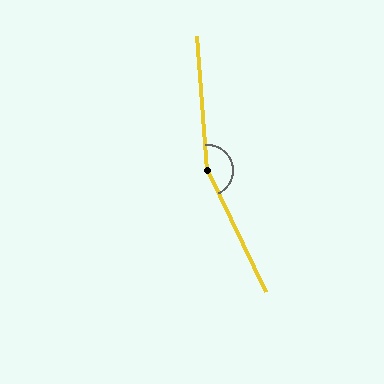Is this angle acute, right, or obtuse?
It is obtuse.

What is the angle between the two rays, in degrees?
Approximately 159 degrees.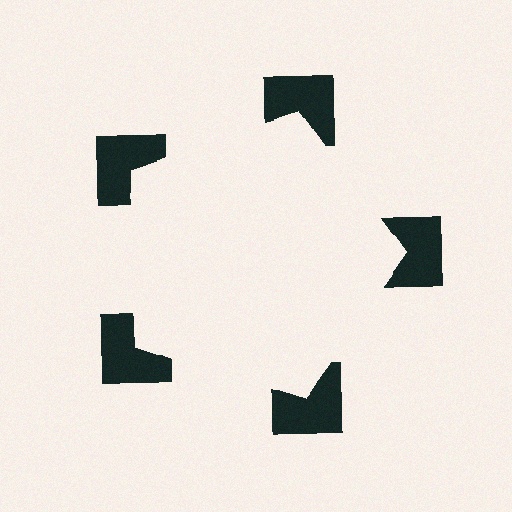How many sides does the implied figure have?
5 sides.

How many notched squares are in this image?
There are 5 — one at each vertex of the illusory pentagon.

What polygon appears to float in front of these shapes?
An illusory pentagon — its edges are inferred from the aligned wedge cuts in the notched squares, not physically drawn.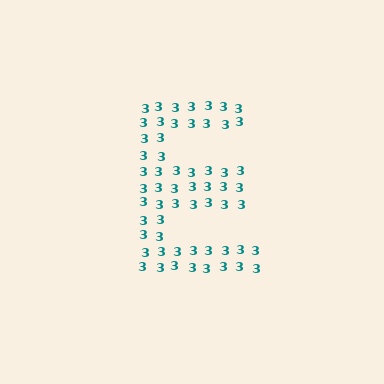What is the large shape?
The large shape is the letter E.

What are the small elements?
The small elements are digit 3's.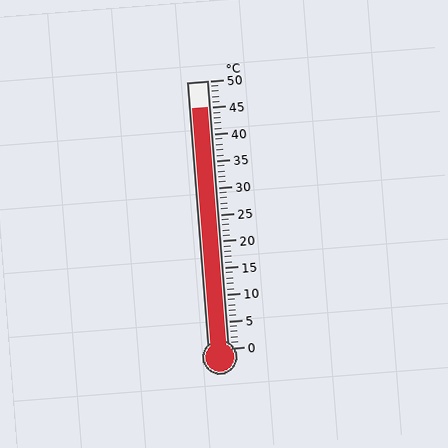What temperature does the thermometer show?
The thermometer shows approximately 45°C.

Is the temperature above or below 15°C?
The temperature is above 15°C.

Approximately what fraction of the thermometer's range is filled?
The thermometer is filled to approximately 90% of its range.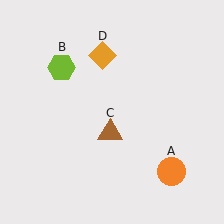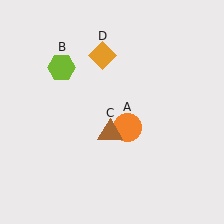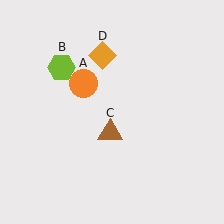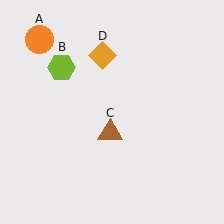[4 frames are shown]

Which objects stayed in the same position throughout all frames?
Lime hexagon (object B) and brown triangle (object C) and orange diamond (object D) remained stationary.